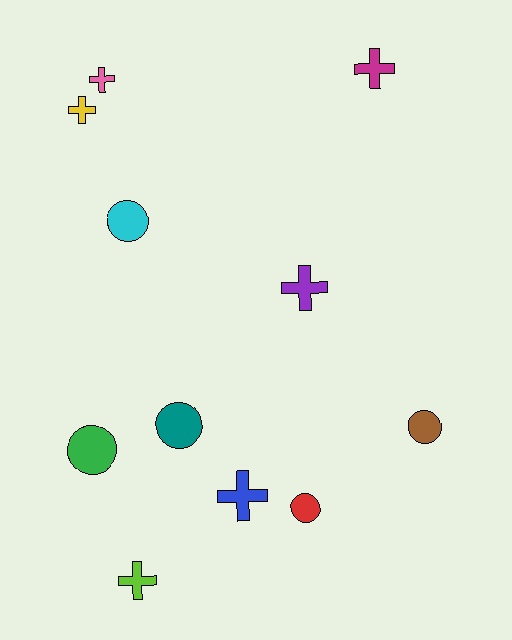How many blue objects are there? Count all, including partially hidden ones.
There is 1 blue object.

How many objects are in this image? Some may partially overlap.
There are 11 objects.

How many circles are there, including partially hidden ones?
There are 5 circles.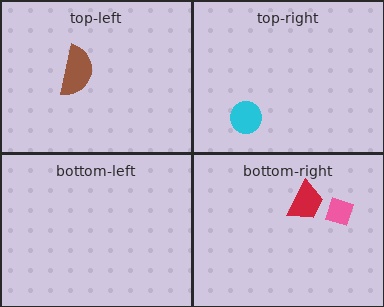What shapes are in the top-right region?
The cyan circle.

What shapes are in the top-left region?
The brown semicircle.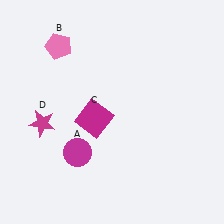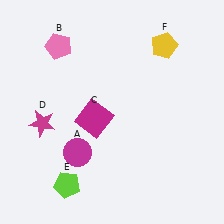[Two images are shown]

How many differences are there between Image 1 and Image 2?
There are 2 differences between the two images.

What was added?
A lime pentagon (E), a yellow pentagon (F) were added in Image 2.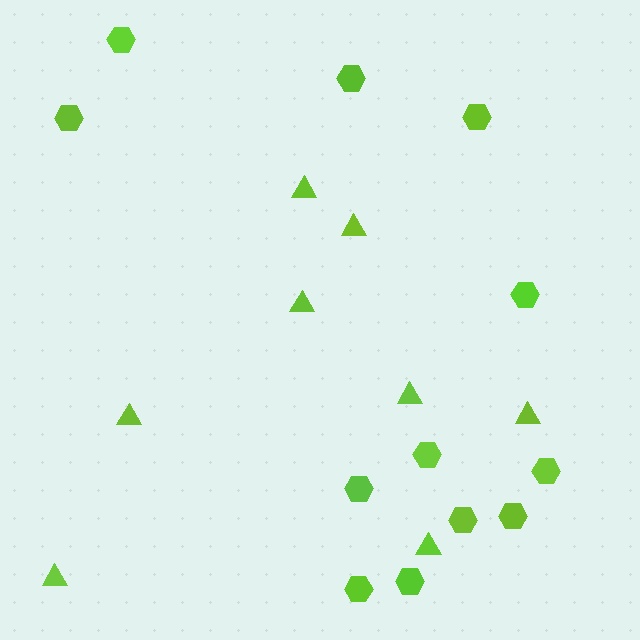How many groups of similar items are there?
There are 2 groups: one group of hexagons (12) and one group of triangles (8).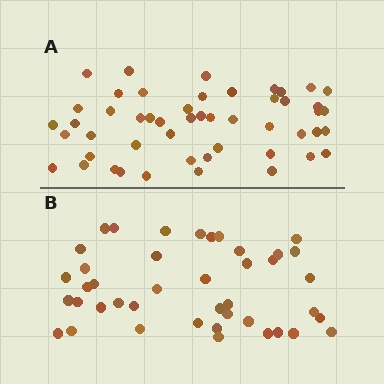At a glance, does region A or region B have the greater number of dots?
Region A (the top region) has more dots.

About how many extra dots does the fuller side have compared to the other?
Region A has roughly 8 or so more dots than region B.